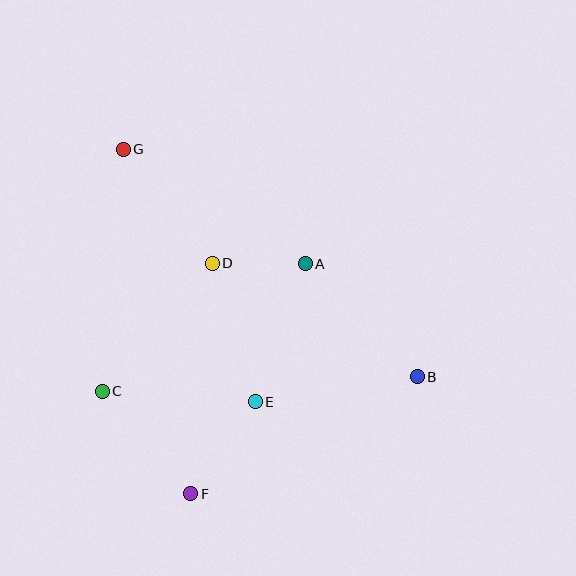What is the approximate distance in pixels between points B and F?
The distance between B and F is approximately 255 pixels.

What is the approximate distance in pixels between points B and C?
The distance between B and C is approximately 315 pixels.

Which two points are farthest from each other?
Points B and G are farthest from each other.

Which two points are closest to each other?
Points A and D are closest to each other.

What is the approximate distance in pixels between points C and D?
The distance between C and D is approximately 169 pixels.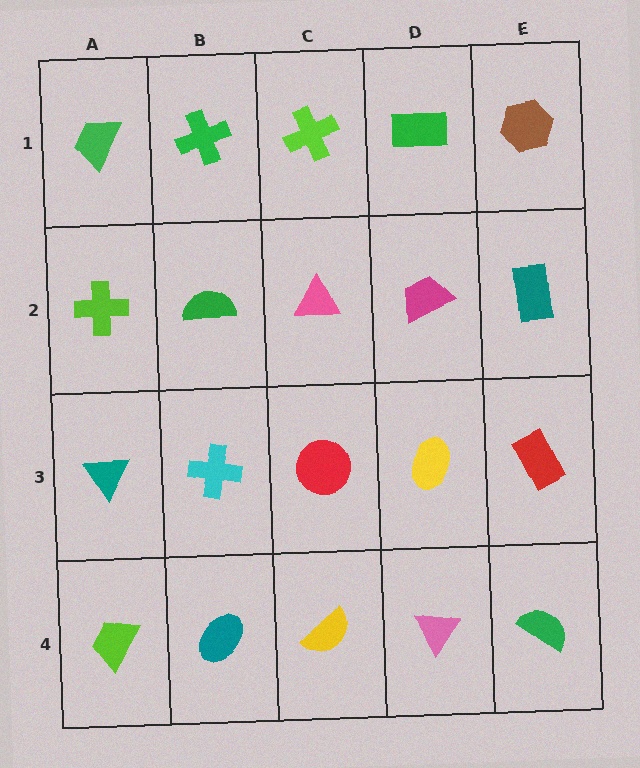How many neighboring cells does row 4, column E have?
2.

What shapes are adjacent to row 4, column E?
A red rectangle (row 3, column E), a pink triangle (row 4, column D).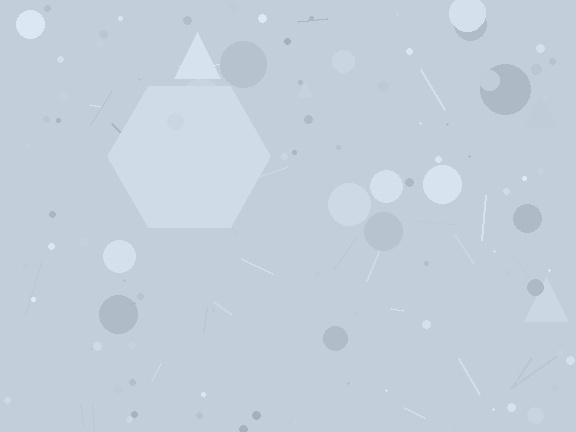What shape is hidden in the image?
A hexagon is hidden in the image.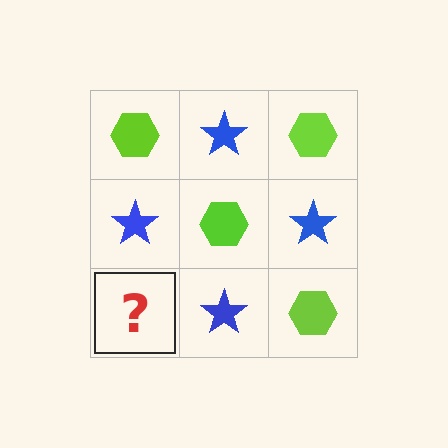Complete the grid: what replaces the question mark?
The question mark should be replaced with a lime hexagon.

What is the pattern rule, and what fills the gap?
The rule is that it alternates lime hexagon and blue star in a checkerboard pattern. The gap should be filled with a lime hexagon.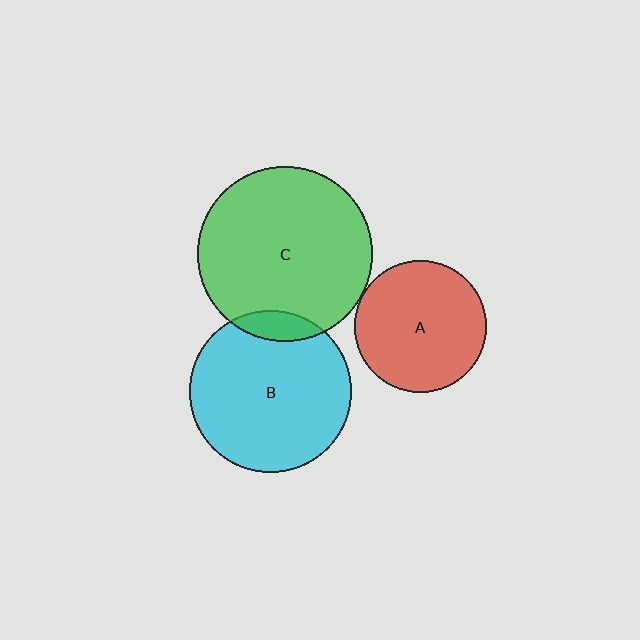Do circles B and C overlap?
Yes.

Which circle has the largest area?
Circle C (green).